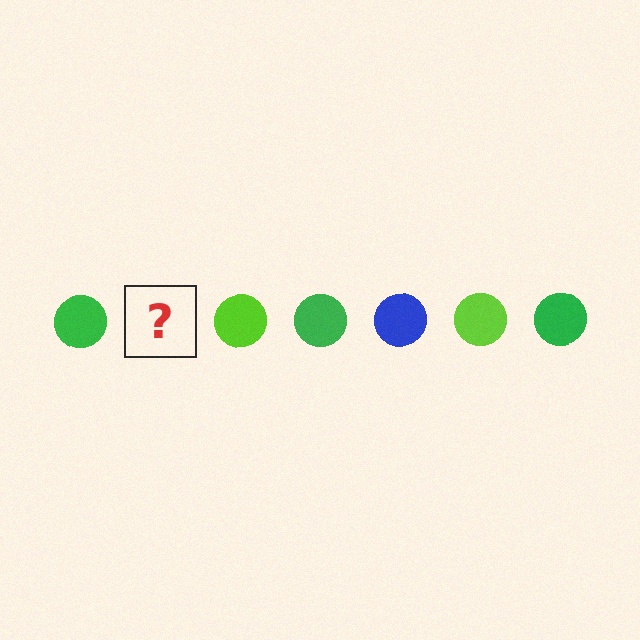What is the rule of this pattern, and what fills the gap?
The rule is that the pattern cycles through green, blue, lime circles. The gap should be filled with a blue circle.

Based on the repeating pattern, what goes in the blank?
The blank should be a blue circle.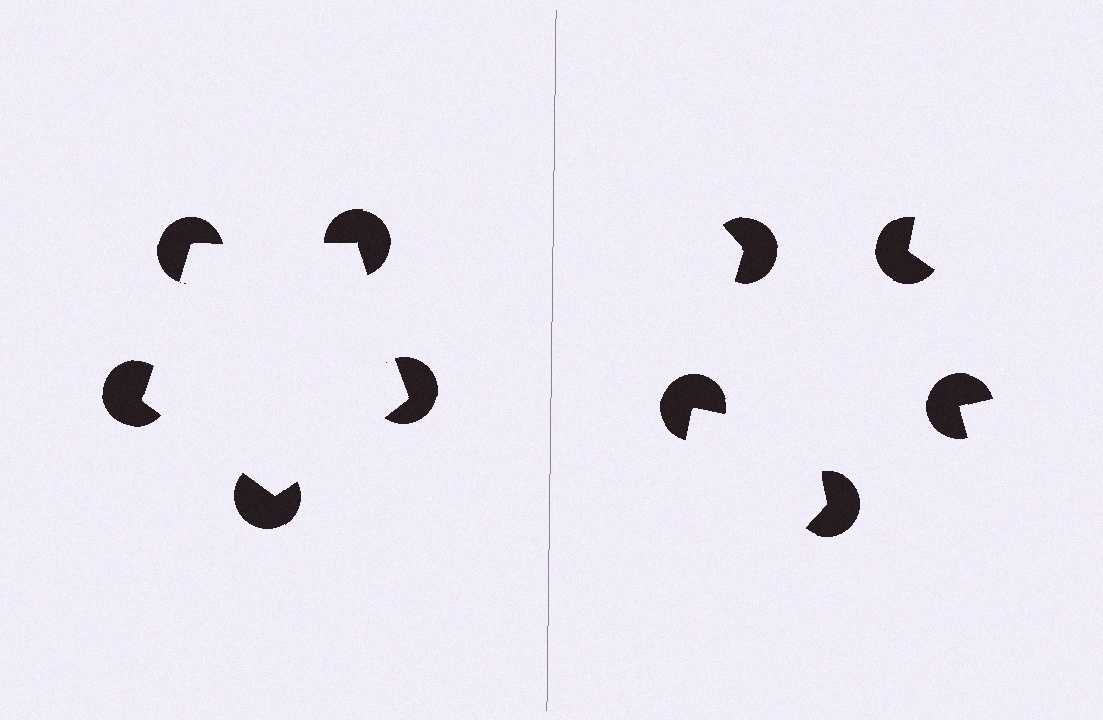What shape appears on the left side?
An illusory pentagon.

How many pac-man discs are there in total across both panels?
10 — 5 on each side.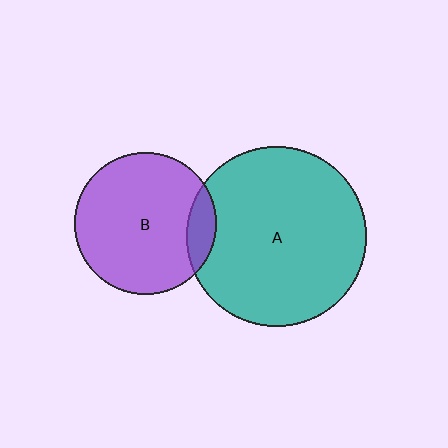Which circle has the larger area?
Circle A (teal).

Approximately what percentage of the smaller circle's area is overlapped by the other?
Approximately 10%.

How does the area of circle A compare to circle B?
Approximately 1.6 times.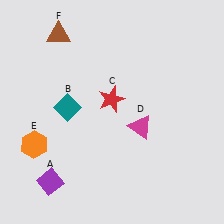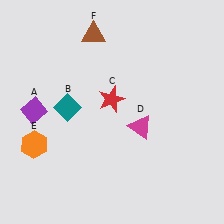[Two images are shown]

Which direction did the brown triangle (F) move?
The brown triangle (F) moved right.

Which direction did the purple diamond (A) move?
The purple diamond (A) moved up.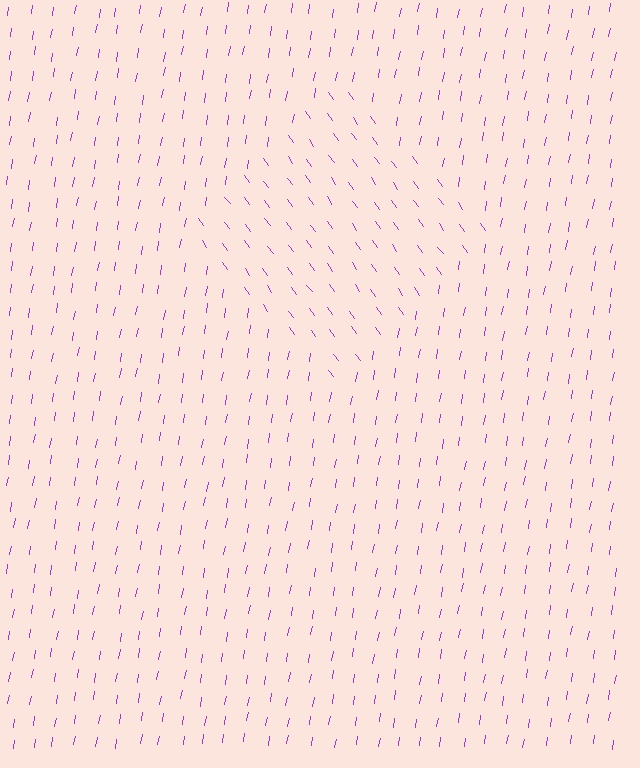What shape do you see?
I see a diamond.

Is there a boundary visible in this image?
Yes, there is a texture boundary formed by a change in line orientation.